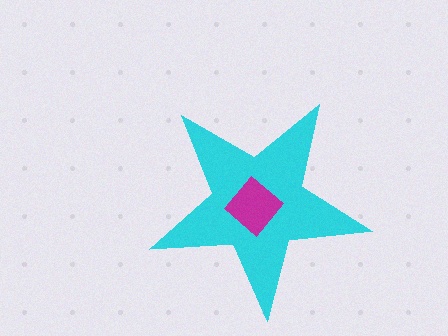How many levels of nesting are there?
2.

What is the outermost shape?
The cyan star.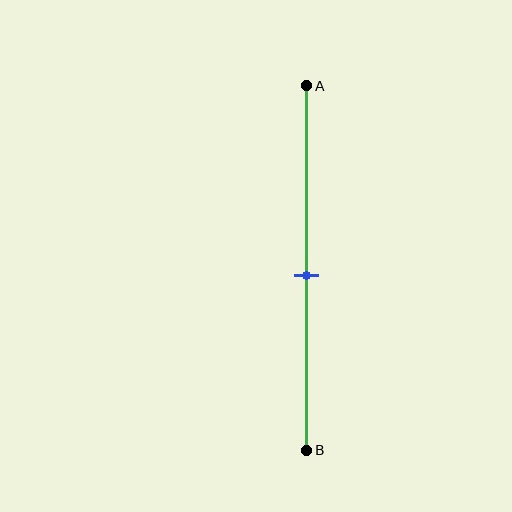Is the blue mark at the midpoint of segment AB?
Yes, the mark is approximately at the midpoint.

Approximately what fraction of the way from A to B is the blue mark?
The blue mark is approximately 50% of the way from A to B.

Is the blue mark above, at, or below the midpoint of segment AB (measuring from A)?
The blue mark is approximately at the midpoint of segment AB.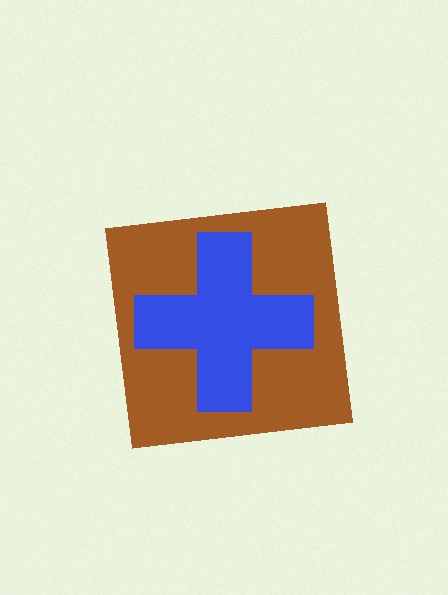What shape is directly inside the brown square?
The blue cross.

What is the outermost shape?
The brown square.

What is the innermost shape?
The blue cross.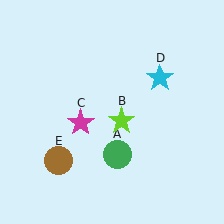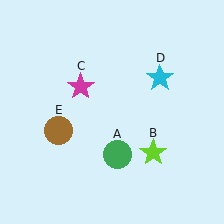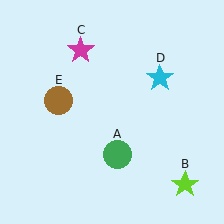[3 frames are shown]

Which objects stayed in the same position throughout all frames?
Green circle (object A) and cyan star (object D) remained stationary.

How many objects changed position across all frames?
3 objects changed position: lime star (object B), magenta star (object C), brown circle (object E).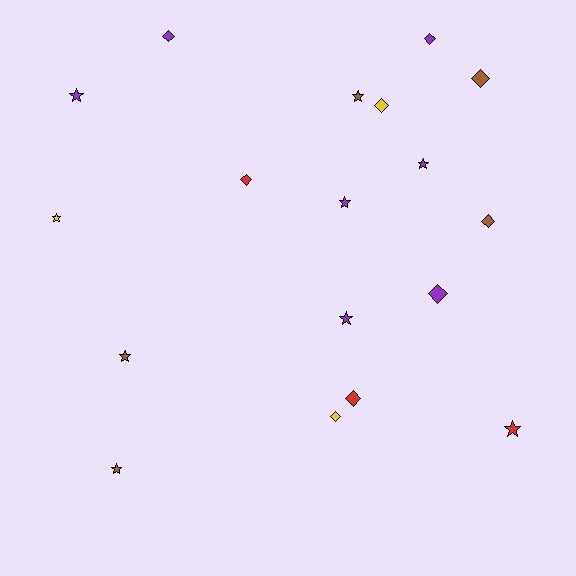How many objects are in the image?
There are 18 objects.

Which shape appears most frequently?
Diamond, with 9 objects.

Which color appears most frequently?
Purple, with 7 objects.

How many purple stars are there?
There are 4 purple stars.